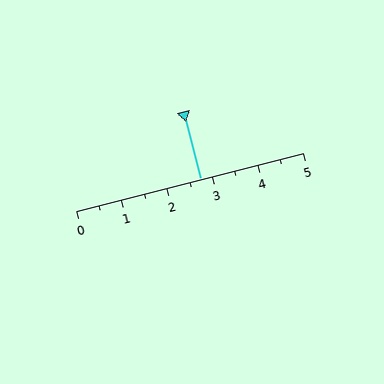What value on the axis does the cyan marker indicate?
The marker indicates approximately 2.8.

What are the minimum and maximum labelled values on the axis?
The axis runs from 0 to 5.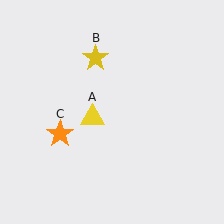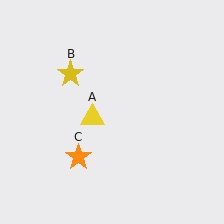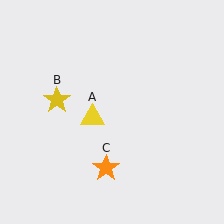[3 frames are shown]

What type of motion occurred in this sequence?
The yellow star (object B), orange star (object C) rotated counterclockwise around the center of the scene.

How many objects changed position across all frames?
2 objects changed position: yellow star (object B), orange star (object C).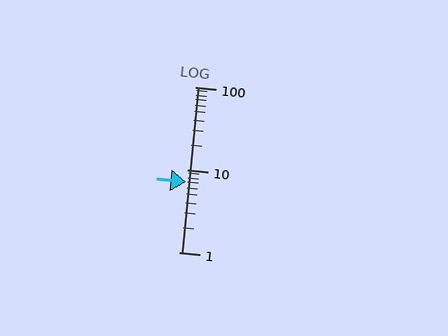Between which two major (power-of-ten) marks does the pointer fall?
The pointer is between 1 and 10.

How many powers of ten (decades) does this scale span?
The scale spans 2 decades, from 1 to 100.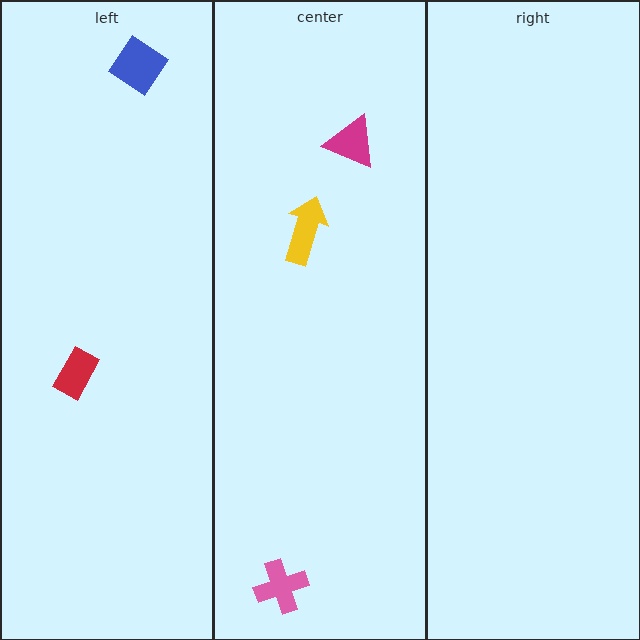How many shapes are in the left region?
2.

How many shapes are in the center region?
3.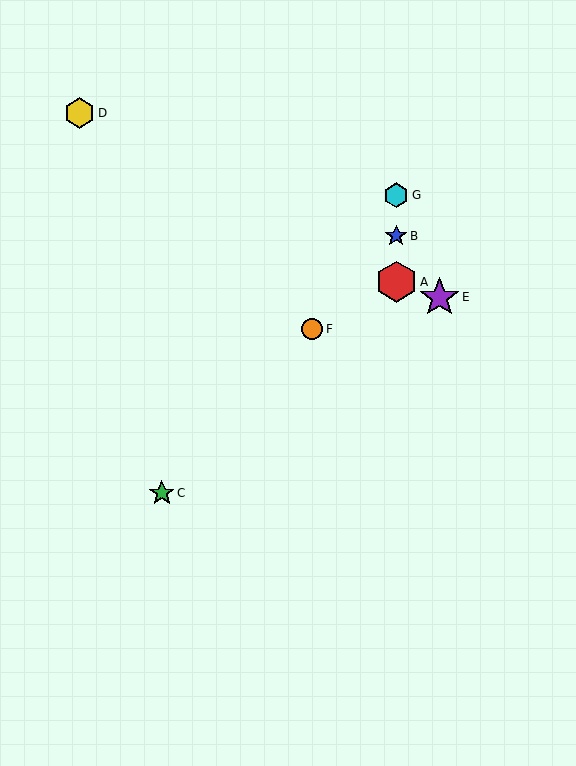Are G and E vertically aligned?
No, G is at x≈396 and E is at x≈439.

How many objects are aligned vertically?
3 objects (A, B, G) are aligned vertically.